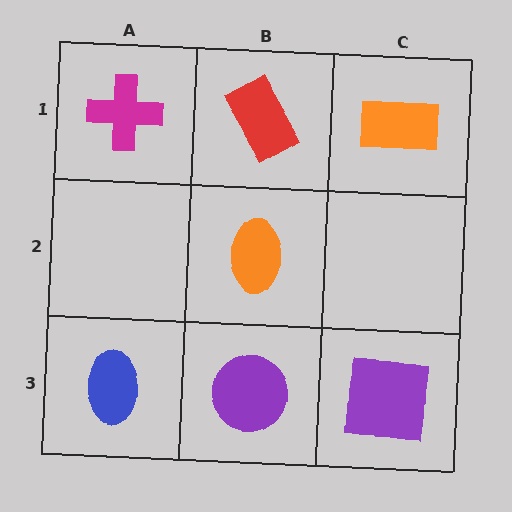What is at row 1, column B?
A red rectangle.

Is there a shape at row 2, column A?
No, that cell is empty.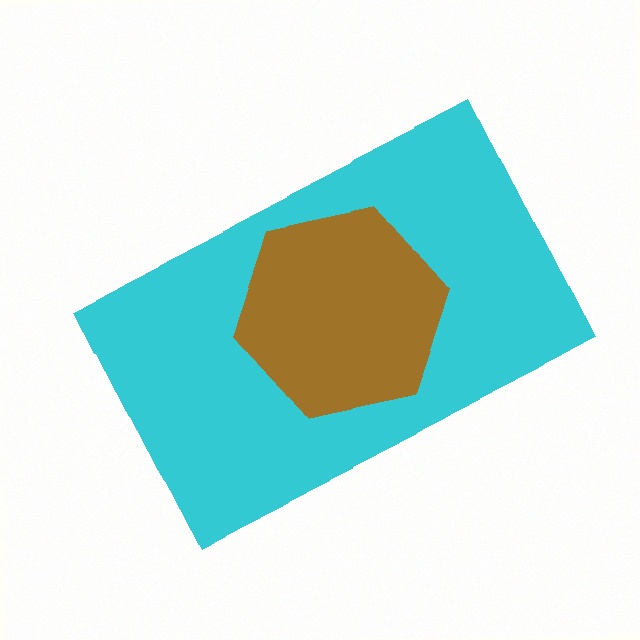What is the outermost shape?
The cyan rectangle.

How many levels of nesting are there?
2.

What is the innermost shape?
The brown hexagon.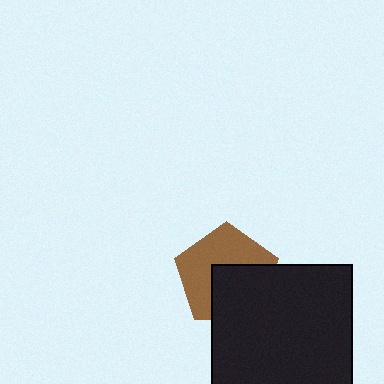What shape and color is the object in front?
The object in front is a black square.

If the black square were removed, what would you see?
You would see the complete brown pentagon.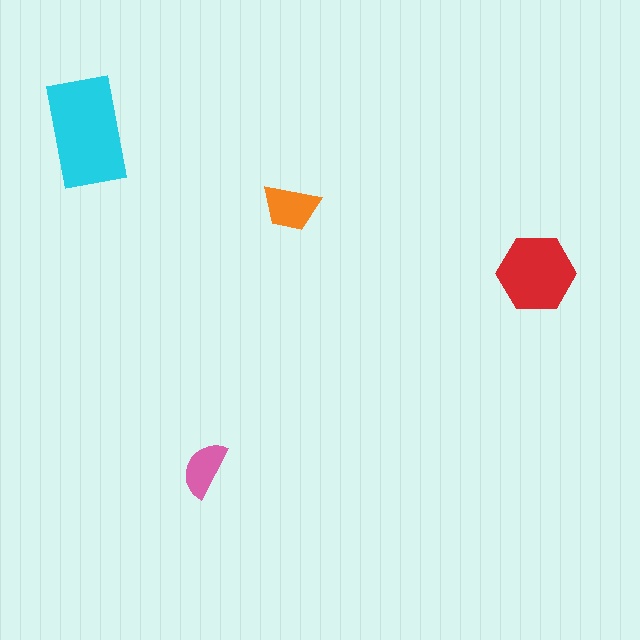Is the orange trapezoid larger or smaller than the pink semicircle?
Larger.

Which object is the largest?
The cyan rectangle.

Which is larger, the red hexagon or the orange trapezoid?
The red hexagon.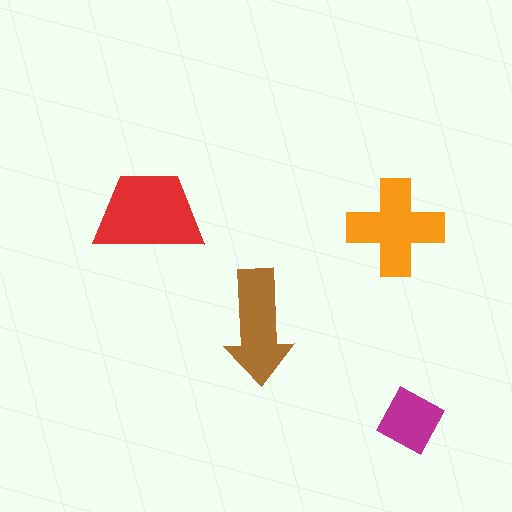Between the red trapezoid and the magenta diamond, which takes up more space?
The red trapezoid.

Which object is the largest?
The red trapezoid.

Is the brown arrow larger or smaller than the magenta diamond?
Larger.